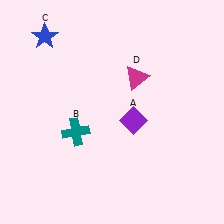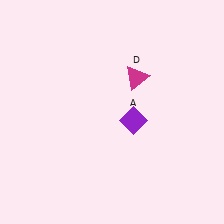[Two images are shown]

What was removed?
The teal cross (B), the blue star (C) were removed in Image 2.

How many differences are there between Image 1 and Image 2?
There are 2 differences between the two images.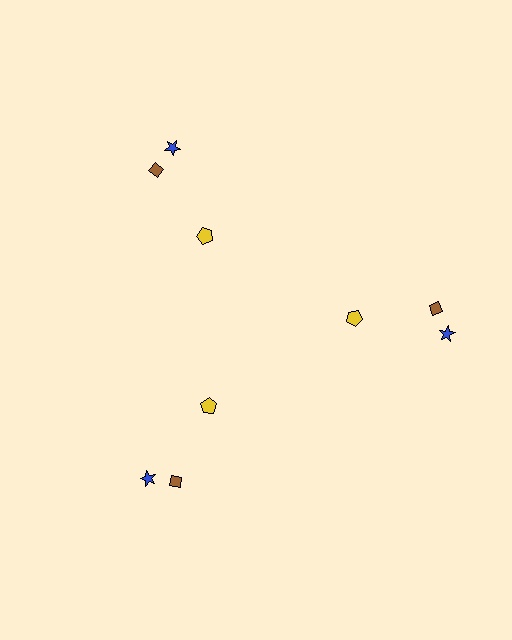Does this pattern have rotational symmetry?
Yes, this pattern has 3-fold rotational symmetry. It looks the same after rotating 120 degrees around the center.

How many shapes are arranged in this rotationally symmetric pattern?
There are 9 shapes, arranged in 3 groups of 3.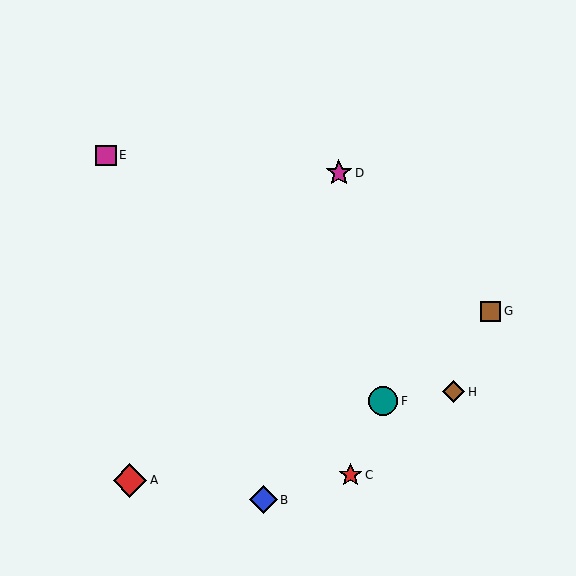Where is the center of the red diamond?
The center of the red diamond is at (130, 480).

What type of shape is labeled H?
Shape H is a brown diamond.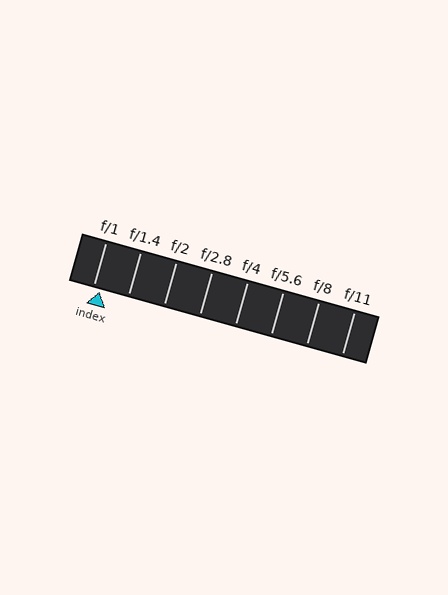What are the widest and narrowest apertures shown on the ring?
The widest aperture shown is f/1 and the narrowest is f/11.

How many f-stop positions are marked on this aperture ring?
There are 8 f-stop positions marked.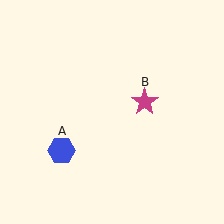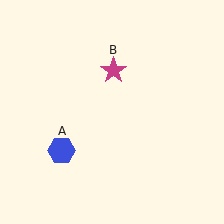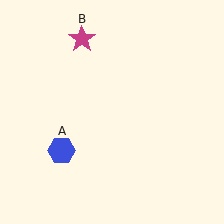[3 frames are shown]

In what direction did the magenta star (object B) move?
The magenta star (object B) moved up and to the left.